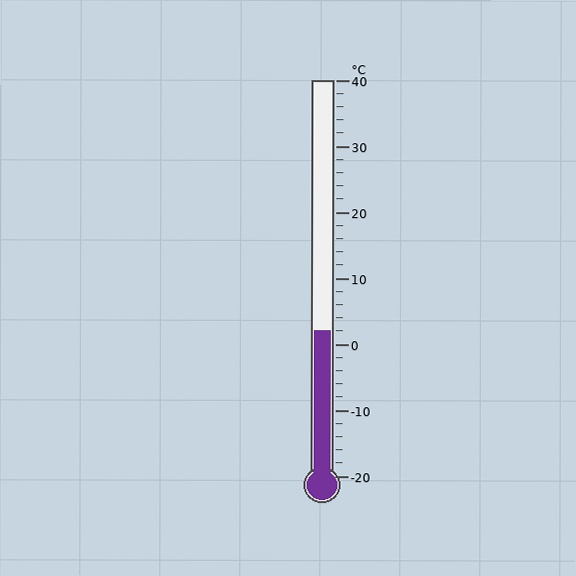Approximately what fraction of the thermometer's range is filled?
The thermometer is filled to approximately 35% of its range.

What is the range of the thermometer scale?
The thermometer scale ranges from -20°C to 40°C.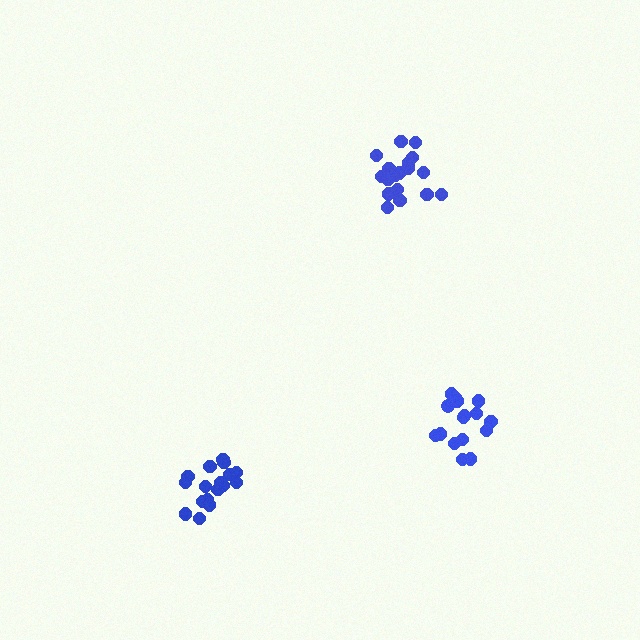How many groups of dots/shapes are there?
There are 3 groups.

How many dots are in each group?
Group 1: 19 dots, Group 2: 16 dots, Group 3: 17 dots (52 total).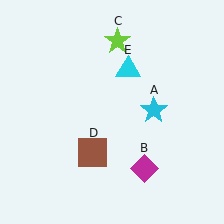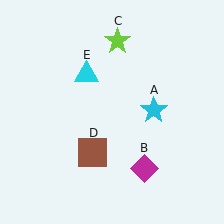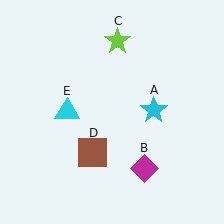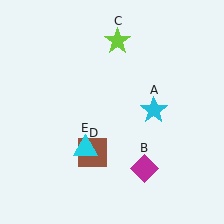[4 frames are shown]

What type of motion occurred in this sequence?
The cyan triangle (object E) rotated counterclockwise around the center of the scene.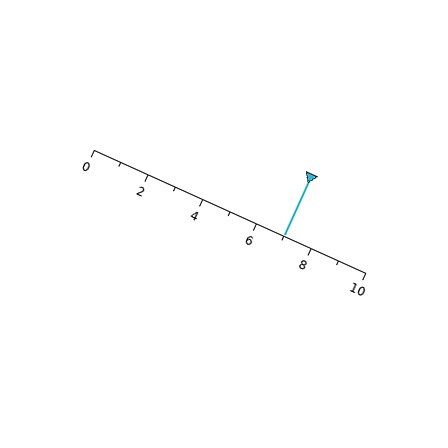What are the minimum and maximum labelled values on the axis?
The axis runs from 0 to 10.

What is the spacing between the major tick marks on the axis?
The major ticks are spaced 2 apart.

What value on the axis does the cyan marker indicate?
The marker indicates approximately 7.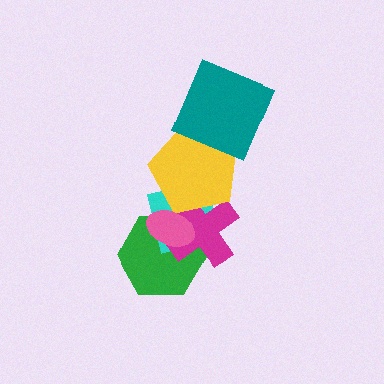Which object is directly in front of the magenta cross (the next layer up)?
The yellow pentagon is directly in front of the magenta cross.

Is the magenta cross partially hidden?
Yes, it is partially covered by another shape.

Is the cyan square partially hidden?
Yes, it is partially covered by another shape.